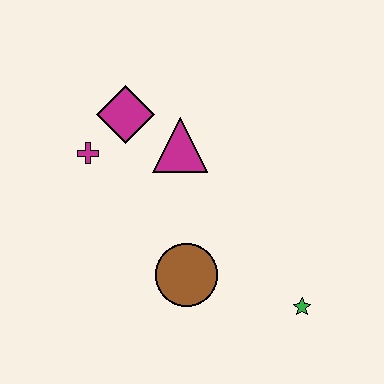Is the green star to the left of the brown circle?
No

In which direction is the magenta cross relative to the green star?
The magenta cross is to the left of the green star.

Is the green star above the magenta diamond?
No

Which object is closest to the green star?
The brown circle is closest to the green star.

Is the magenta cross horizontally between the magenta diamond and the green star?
No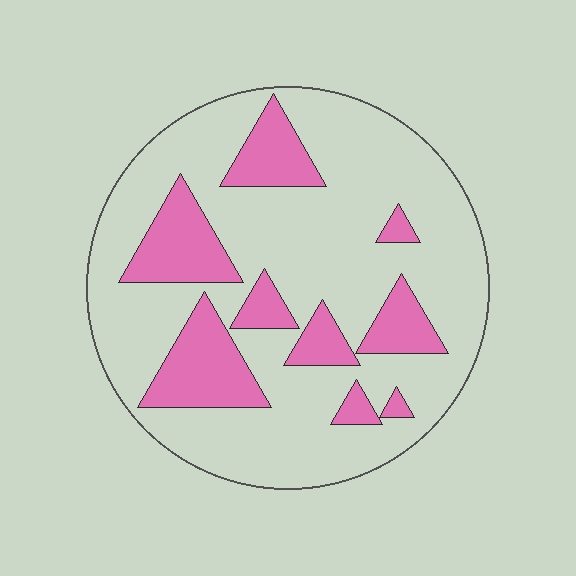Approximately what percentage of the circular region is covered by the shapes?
Approximately 25%.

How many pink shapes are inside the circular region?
9.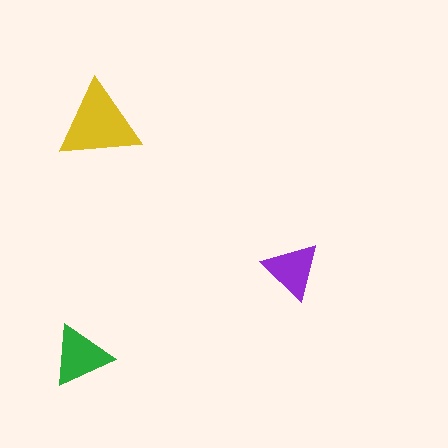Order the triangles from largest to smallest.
the yellow one, the green one, the purple one.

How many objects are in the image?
There are 3 objects in the image.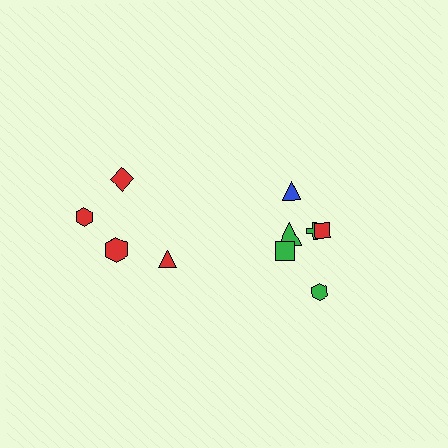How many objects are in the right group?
There are 6 objects.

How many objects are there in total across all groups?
There are 10 objects.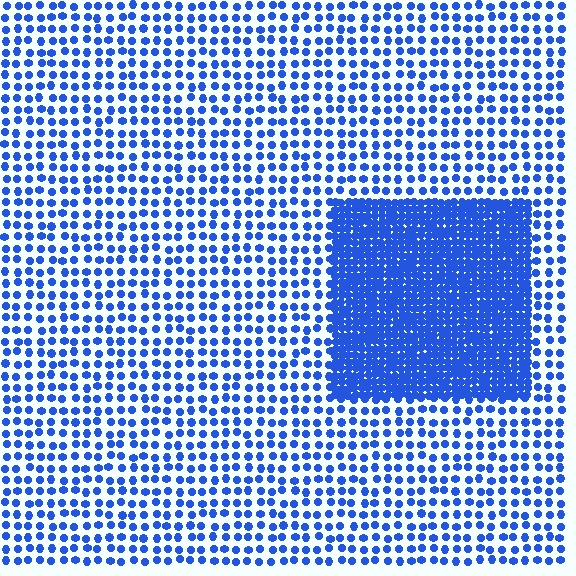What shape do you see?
I see a rectangle.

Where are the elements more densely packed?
The elements are more densely packed inside the rectangle boundary.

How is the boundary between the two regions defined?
The boundary is defined by a change in element density (approximately 3.0x ratio). All elements are the same color, size, and shape.